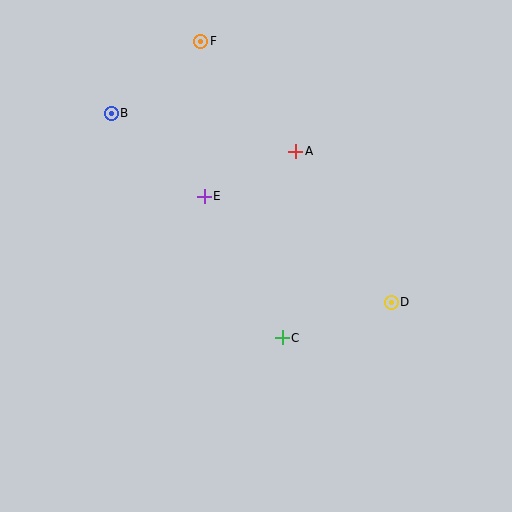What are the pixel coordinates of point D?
Point D is at (391, 302).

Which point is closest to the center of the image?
Point E at (204, 196) is closest to the center.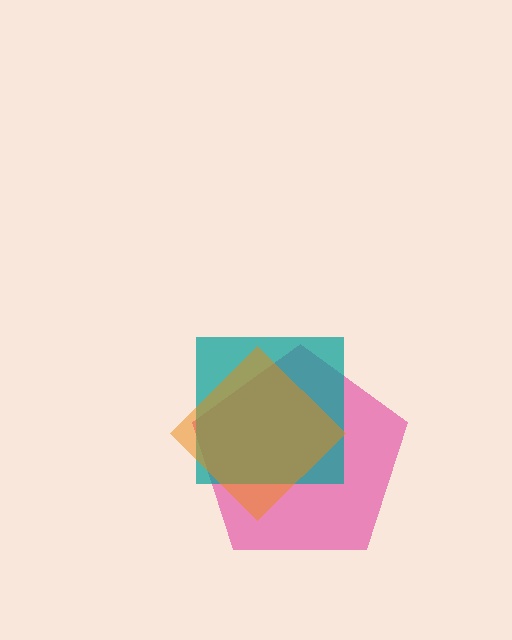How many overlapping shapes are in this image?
There are 3 overlapping shapes in the image.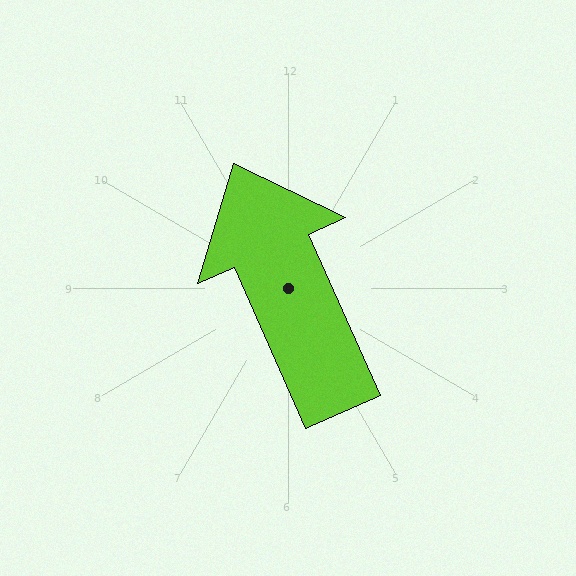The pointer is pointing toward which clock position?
Roughly 11 o'clock.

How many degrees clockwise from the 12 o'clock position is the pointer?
Approximately 336 degrees.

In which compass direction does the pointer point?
Northwest.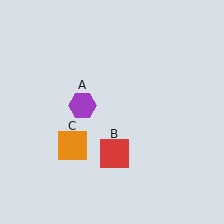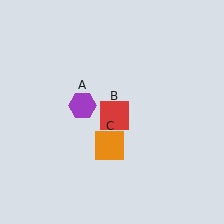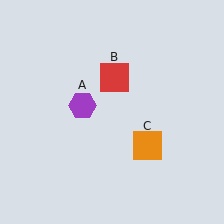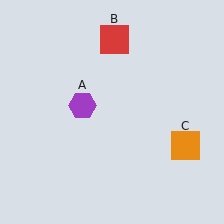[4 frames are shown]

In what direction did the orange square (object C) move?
The orange square (object C) moved right.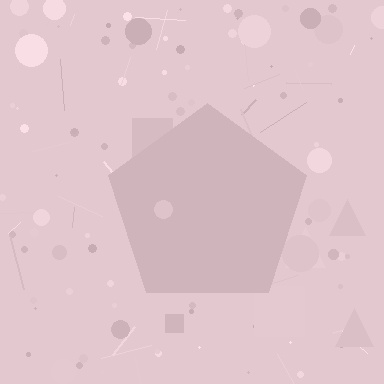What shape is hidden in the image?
A pentagon is hidden in the image.